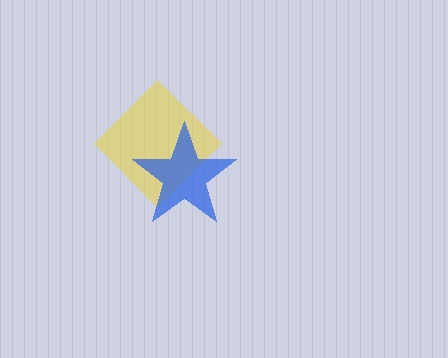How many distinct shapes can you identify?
There are 2 distinct shapes: a yellow diamond, a blue star.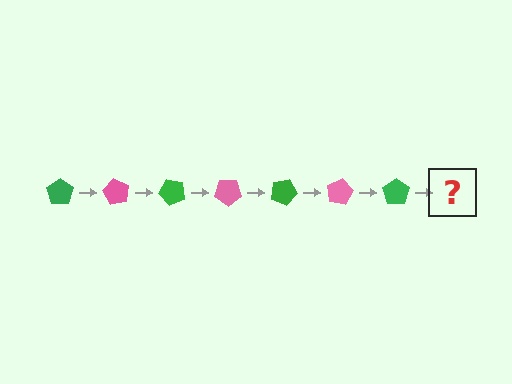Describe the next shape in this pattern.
It should be a pink pentagon, rotated 420 degrees from the start.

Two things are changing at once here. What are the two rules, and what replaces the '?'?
The two rules are that it rotates 60 degrees each step and the color cycles through green and pink. The '?' should be a pink pentagon, rotated 420 degrees from the start.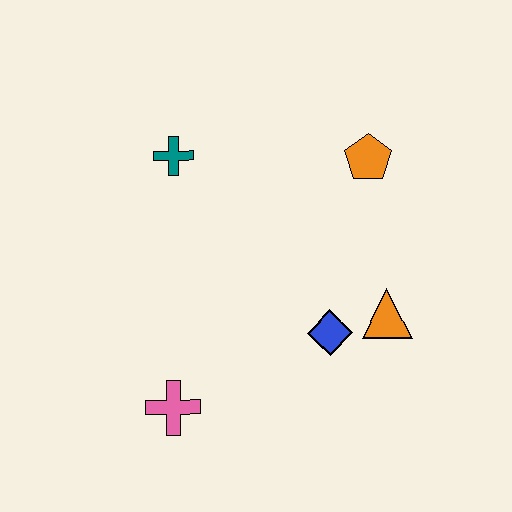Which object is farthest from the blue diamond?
The teal cross is farthest from the blue diamond.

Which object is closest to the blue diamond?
The orange triangle is closest to the blue diamond.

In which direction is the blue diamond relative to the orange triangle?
The blue diamond is to the left of the orange triangle.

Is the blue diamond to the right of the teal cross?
Yes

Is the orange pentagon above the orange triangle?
Yes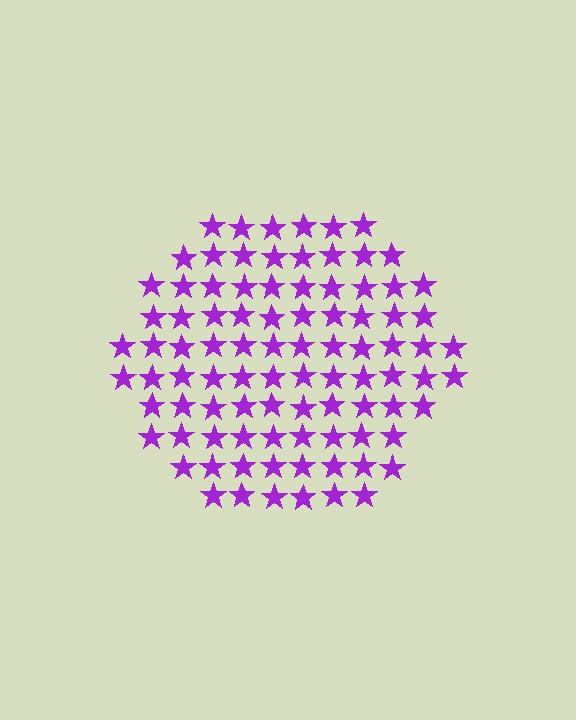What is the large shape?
The large shape is a hexagon.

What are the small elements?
The small elements are stars.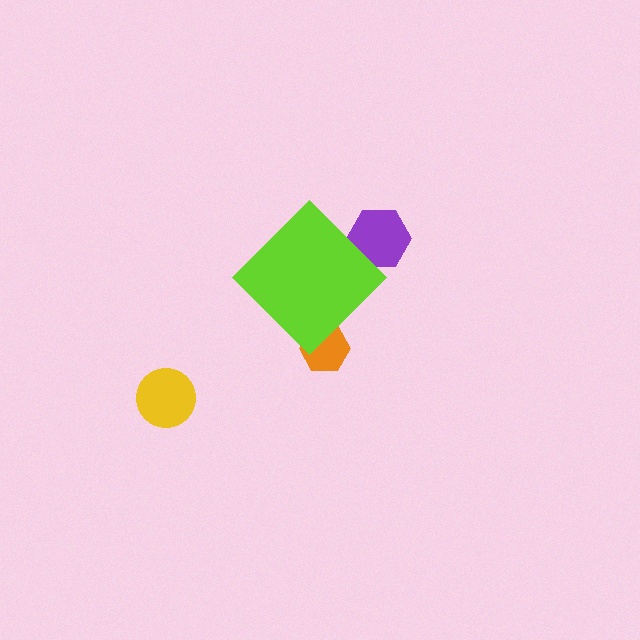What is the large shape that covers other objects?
A lime diamond.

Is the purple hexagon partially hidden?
Yes, the purple hexagon is partially hidden behind the lime diamond.